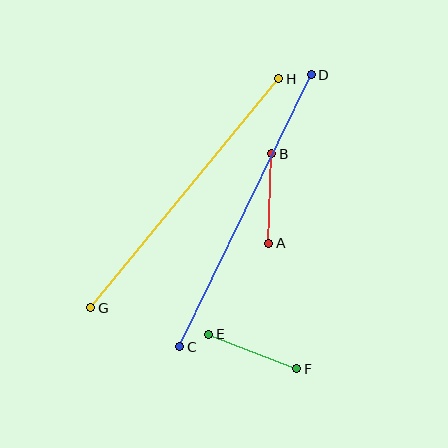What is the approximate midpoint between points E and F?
The midpoint is at approximately (253, 352) pixels.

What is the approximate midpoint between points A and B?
The midpoint is at approximately (270, 198) pixels.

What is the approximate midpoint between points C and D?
The midpoint is at approximately (246, 211) pixels.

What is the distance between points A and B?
The distance is approximately 90 pixels.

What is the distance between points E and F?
The distance is approximately 95 pixels.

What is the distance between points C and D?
The distance is approximately 302 pixels.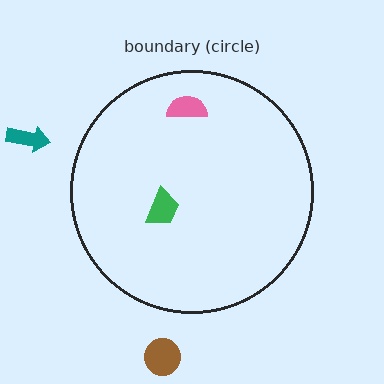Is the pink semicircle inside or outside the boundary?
Inside.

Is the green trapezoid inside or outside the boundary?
Inside.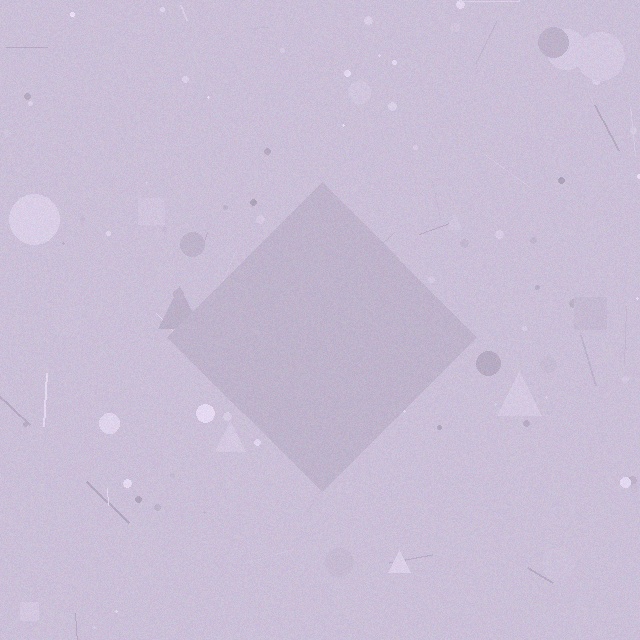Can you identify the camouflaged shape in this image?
The camouflaged shape is a diamond.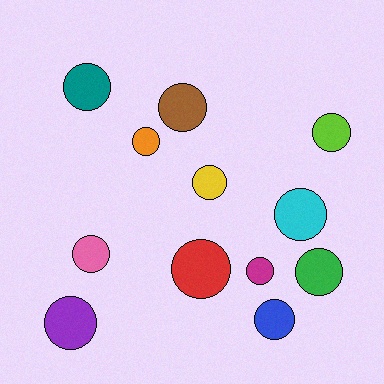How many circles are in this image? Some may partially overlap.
There are 12 circles.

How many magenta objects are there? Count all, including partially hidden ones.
There is 1 magenta object.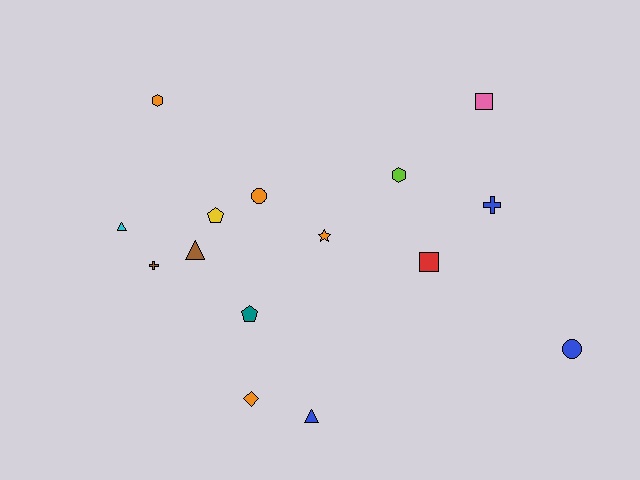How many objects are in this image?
There are 15 objects.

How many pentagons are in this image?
There are 2 pentagons.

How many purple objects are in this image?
There are no purple objects.